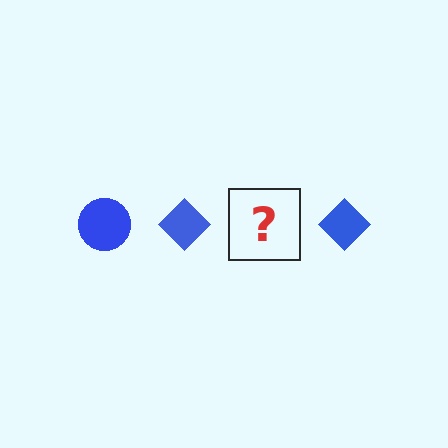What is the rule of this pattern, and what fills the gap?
The rule is that the pattern cycles through circle, diamond shapes in blue. The gap should be filled with a blue circle.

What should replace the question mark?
The question mark should be replaced with a blue circle.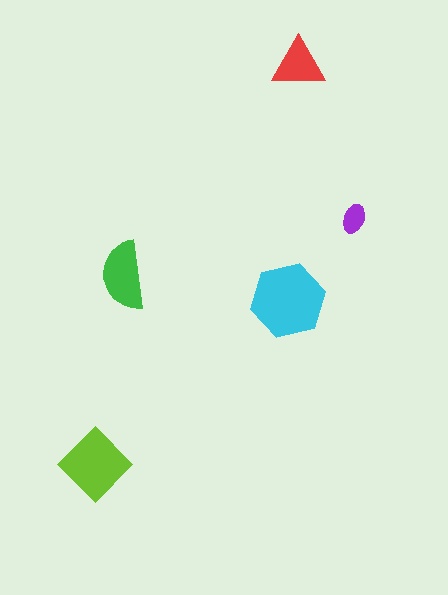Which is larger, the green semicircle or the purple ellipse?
The green semicircle.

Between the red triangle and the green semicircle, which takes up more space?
The green semicircle.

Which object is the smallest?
The purple ellipse.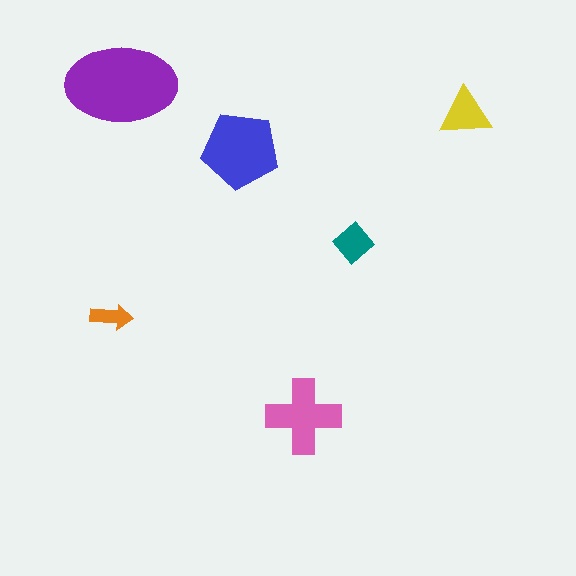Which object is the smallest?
The orange arrow.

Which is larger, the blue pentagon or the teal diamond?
The blue pentagon.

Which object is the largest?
The purple ellipse.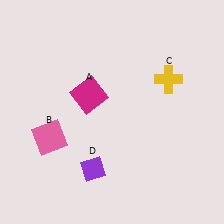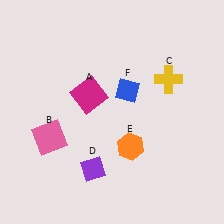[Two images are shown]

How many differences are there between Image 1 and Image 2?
There are 2 differences between the two images.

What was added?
An orange hexagon (E), a blue diamond (F) were added in Image 2.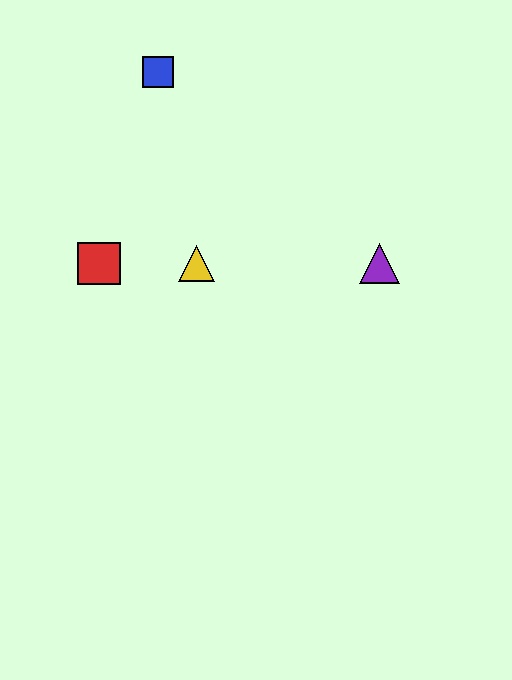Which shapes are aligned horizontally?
The red square, the green triangle, the yellow triangle, the purple triangle are aligned horizontally.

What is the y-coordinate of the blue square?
The blue square is at y≈72.